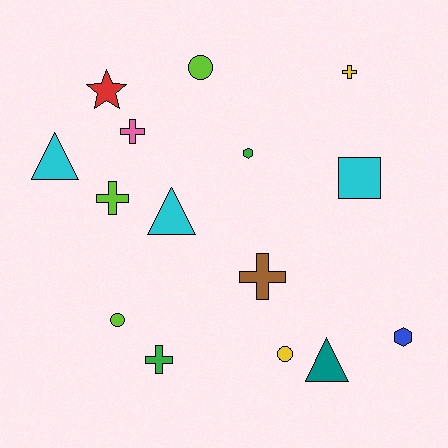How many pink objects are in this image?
There is 1 pink object.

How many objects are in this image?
There are 15 objects.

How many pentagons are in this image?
There are no pentagons.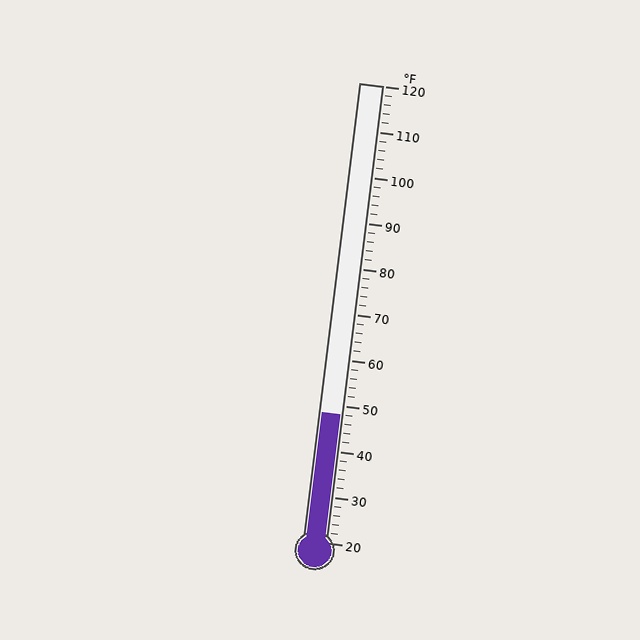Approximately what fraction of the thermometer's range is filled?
The thermometer is filled to approximately 30% of its range.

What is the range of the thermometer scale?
The thermometer scale ranges from 20°F to 120°F.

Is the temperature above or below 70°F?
The temperature is below 70°F.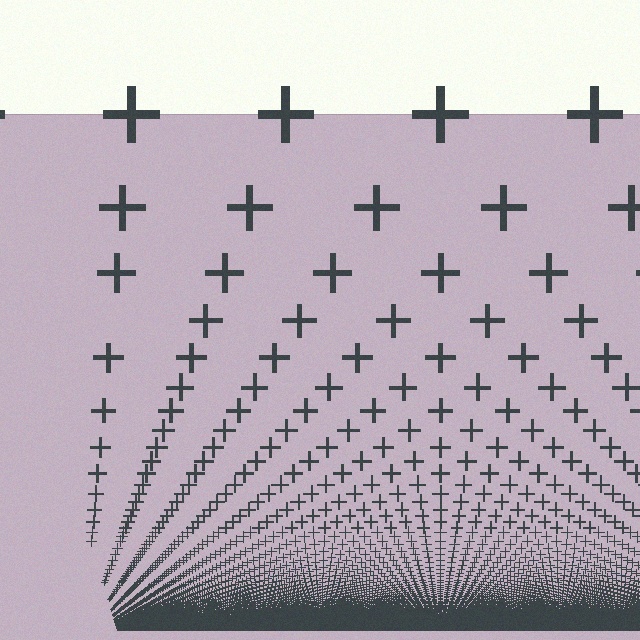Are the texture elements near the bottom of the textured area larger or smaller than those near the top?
Smaller. The gradient is inverted — elements near the bottom are smaller and denser.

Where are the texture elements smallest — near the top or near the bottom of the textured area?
Near the bottom.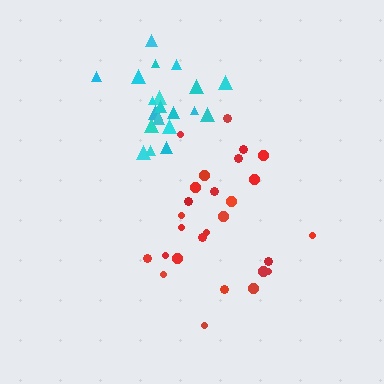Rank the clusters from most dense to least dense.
cyan, red.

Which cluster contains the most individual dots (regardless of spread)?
Red (27).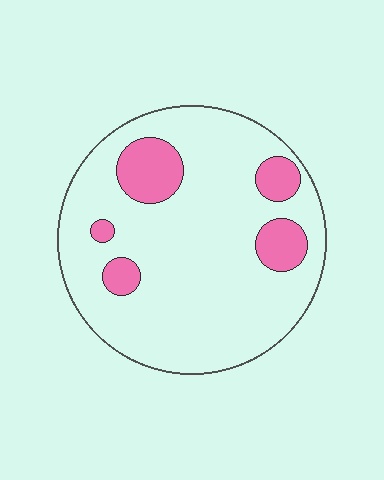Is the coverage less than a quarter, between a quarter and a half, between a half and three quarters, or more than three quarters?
Less than a quarter.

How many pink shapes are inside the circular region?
5.